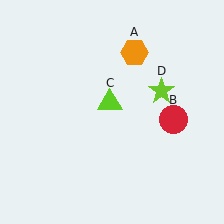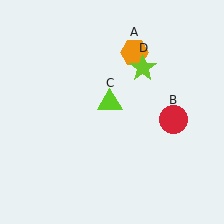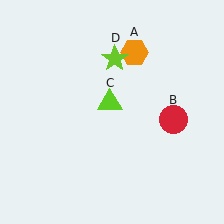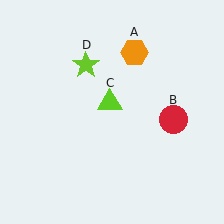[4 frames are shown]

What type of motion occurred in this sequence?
The lime star (object D) rotated counterclockwise around the center of the scene.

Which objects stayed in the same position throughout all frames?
Orange hexagon (object A) and red circle (object B) and lime triangle (object C) remained stationary.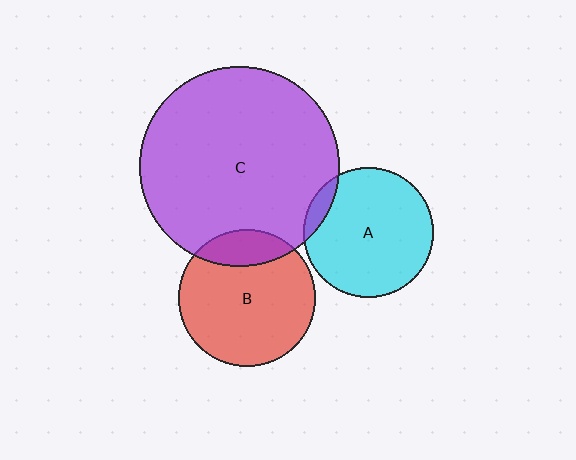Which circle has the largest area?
Circle C (purple).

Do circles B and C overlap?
Yes.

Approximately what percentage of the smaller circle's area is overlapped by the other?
Approximately 15%.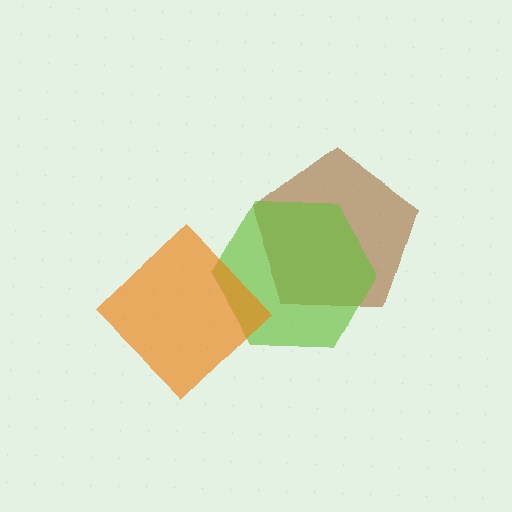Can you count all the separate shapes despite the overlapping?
Yes, there are 3 separate shapes.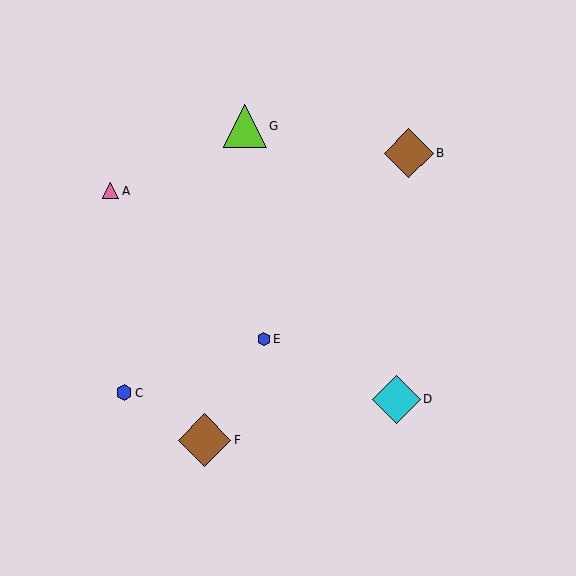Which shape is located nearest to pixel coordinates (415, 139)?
The brown diamond (labeled B) at (409, 153) is nearest to that location.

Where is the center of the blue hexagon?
The center of the blue hexagon is at (264, 339).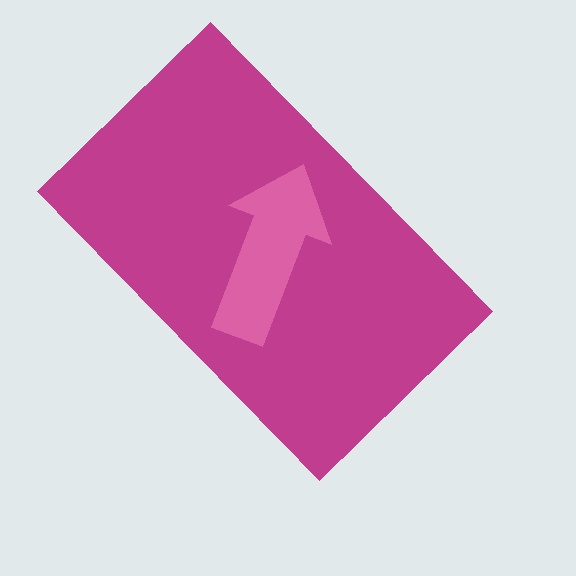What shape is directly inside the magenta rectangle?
The pink arrow.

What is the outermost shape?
The magenta rectangle.